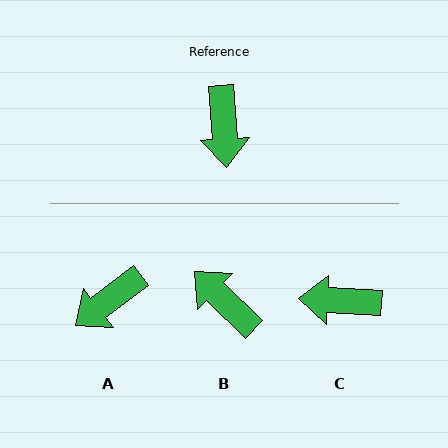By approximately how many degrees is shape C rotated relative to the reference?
Approximately 97 degrees clockwise.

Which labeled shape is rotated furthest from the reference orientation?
B, about 138 degrees away.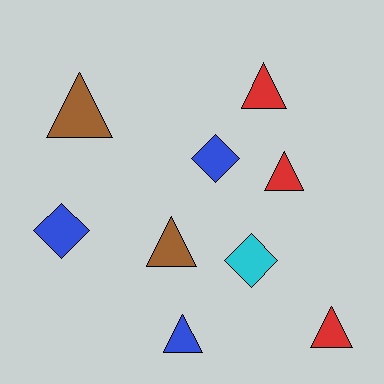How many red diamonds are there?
There are no red diamonds.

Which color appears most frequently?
Blue, with 3 objects.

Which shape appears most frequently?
Triangle, with 6 objects.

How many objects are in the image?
There are 9 objects.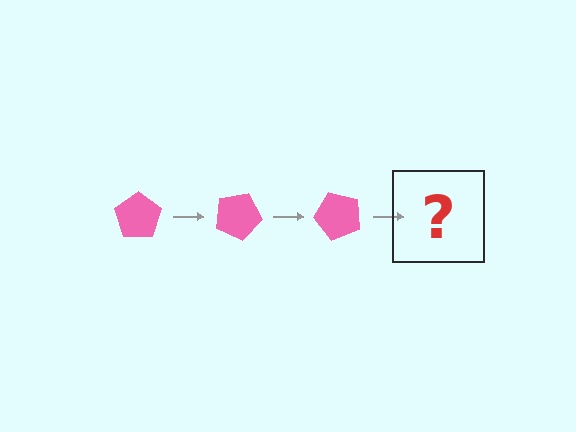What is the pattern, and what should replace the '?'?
The pattern is that the pentagon rotates 25 degrees each step. The '?' should be a pink pentagon rotated 75 degrees.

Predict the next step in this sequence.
The next step is a pink pentagon rotated 75 degrees.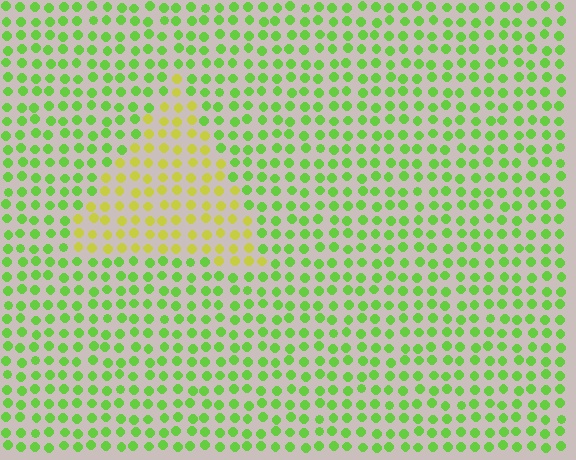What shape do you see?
I see a triangle.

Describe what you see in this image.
The image is filled with small lime elements in a uniform arrangement. A triangle-shaped region is visible where the elements are tinted to a slightly different hue, forming a subtle color boundary.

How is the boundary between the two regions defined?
The boundary is defined purely by a slight shift in hue (about 41 degrees). Spacing, size, and orientation are identical on both sides.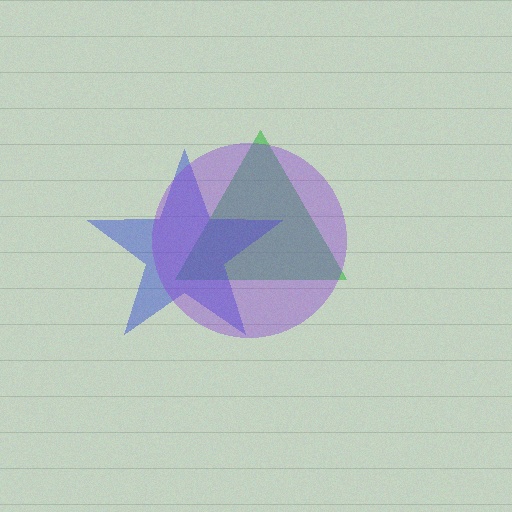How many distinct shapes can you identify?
There are 3 distinct shapes: a green triangle, a blue star, a purple circle.